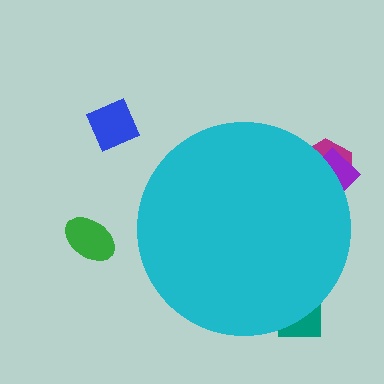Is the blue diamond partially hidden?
No, the blue diamond is fully visible.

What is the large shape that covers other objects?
A cyan circle.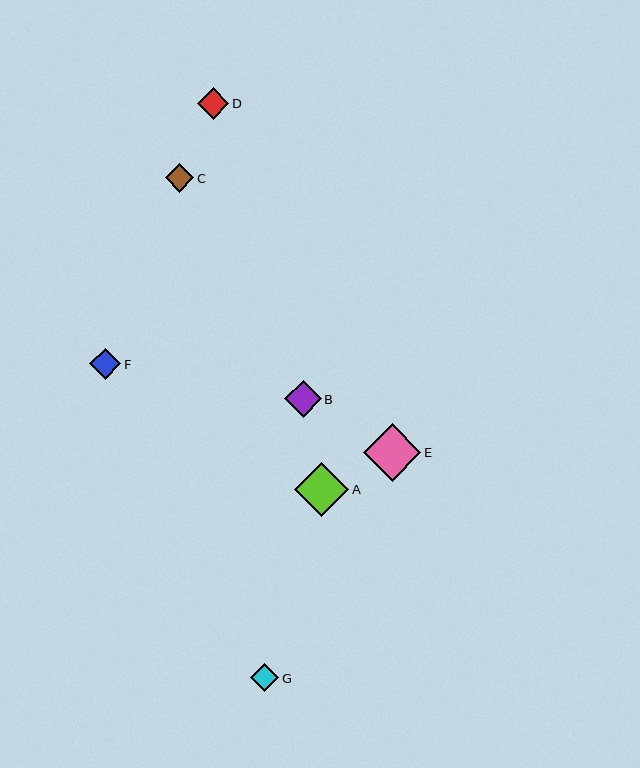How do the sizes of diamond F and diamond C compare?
Diamond F and diamond C are approximately the same size.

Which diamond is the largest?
Diamond E is the largest with a size of approximately 58 pixels.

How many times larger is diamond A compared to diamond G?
Diamond A is approximately 1.9 times the size of diamond G.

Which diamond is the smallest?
Diamond C is the smallest with a size of approximately 28 pixels.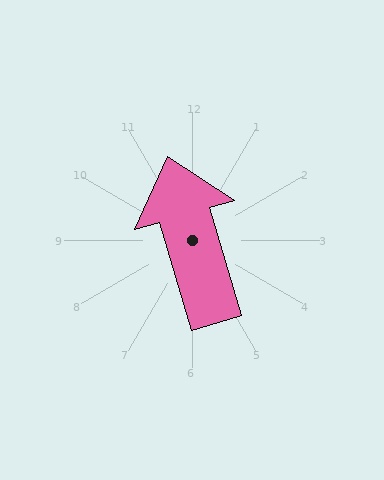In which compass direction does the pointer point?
North.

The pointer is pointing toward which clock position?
Roughly 11 o'clock.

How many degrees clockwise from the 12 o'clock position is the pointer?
Approximately 344 degrees.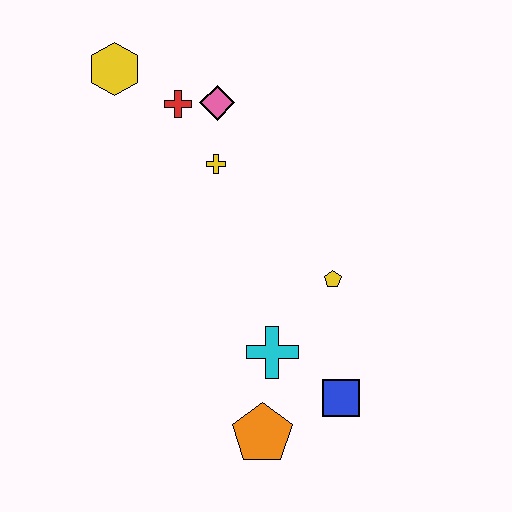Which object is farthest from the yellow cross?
The orange pentagon is farthest from the yellow cross.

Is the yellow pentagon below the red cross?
Yes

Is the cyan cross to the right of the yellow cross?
Yes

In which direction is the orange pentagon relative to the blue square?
The orange pentagon is to the left of the blue square.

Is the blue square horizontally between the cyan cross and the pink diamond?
No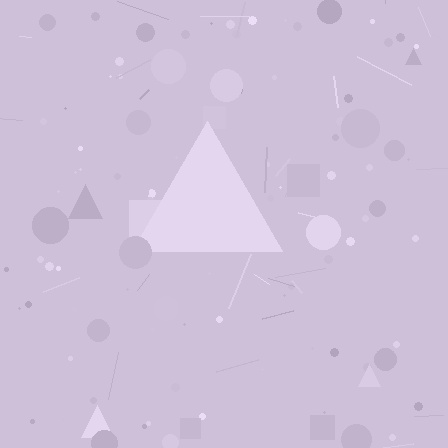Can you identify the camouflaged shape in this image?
The camouflaged shape is a triangle.